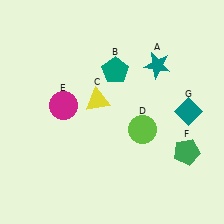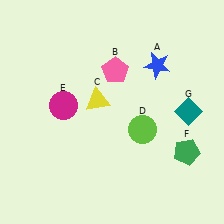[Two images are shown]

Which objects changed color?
A changed from teal to blue. B changed from teal to pink.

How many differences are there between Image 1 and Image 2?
There are 2 differences between the two images.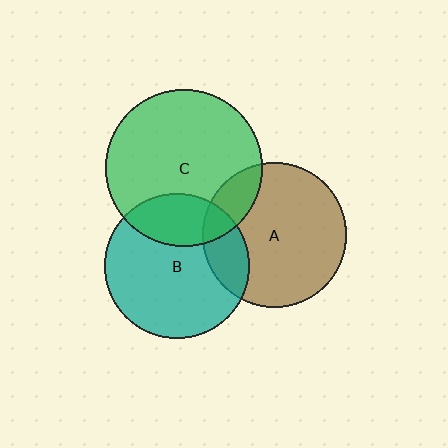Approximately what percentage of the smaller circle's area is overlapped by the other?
Approximately 15%.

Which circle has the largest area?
Circle C (green).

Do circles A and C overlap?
Yes.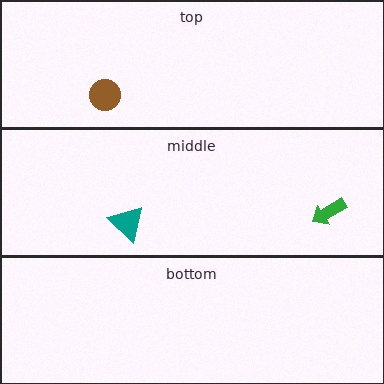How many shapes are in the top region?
1.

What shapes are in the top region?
The brown circle.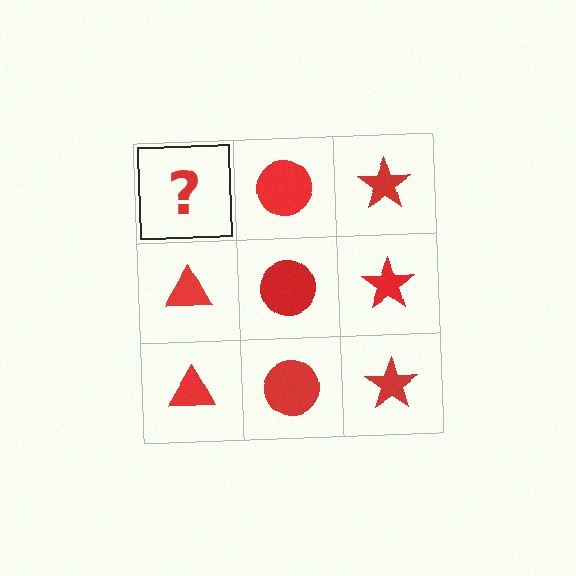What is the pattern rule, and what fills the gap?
The rule is that each column has a consistent shape. The gap should be filled with a red triangle.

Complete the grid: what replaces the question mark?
The question mark should be replaced with a red triangle.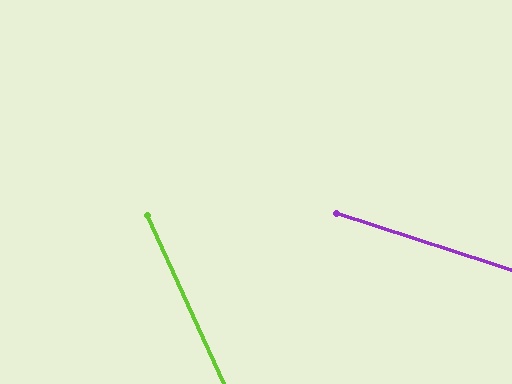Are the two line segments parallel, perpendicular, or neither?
Neither parallel nor perpendicular — they differ by about 48°.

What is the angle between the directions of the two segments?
Approximately 48 degrees.